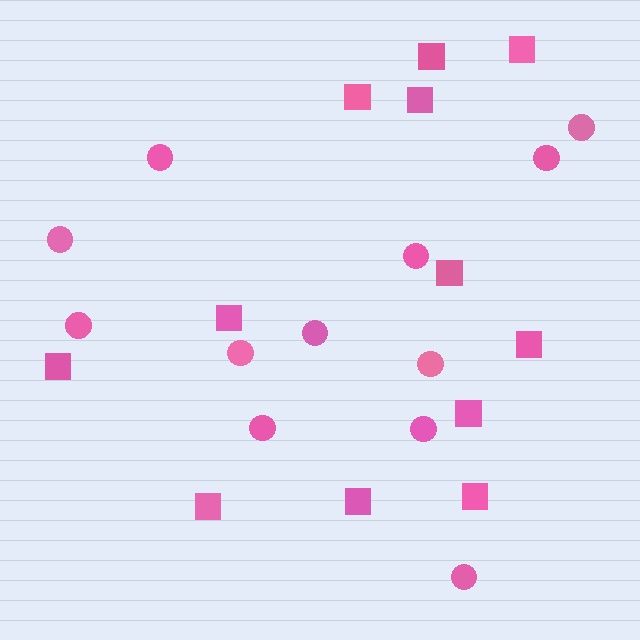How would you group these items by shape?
There are 2 groups: one group of circles (12) and one group of squares (12).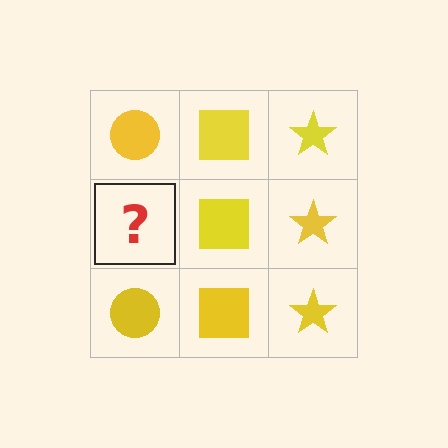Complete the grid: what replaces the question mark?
The question mark should be replaced with a yellow circle.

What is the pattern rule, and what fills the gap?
The rule is that each column has a consistent shape. The gap should be filled with a yellow circle.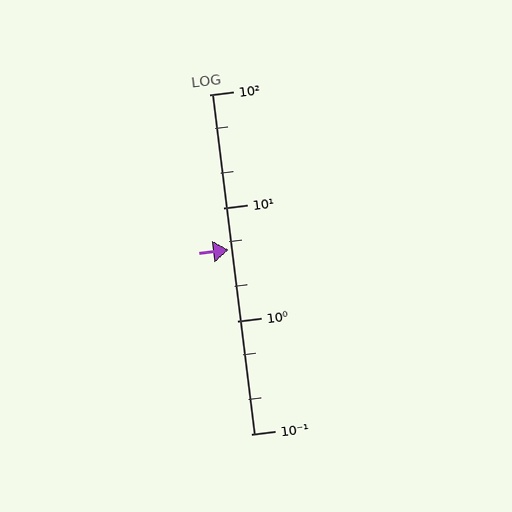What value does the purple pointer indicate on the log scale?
The pointer indicates approximately 4.2.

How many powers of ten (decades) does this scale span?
The scale spans 3 decades, from 0.1 to 100.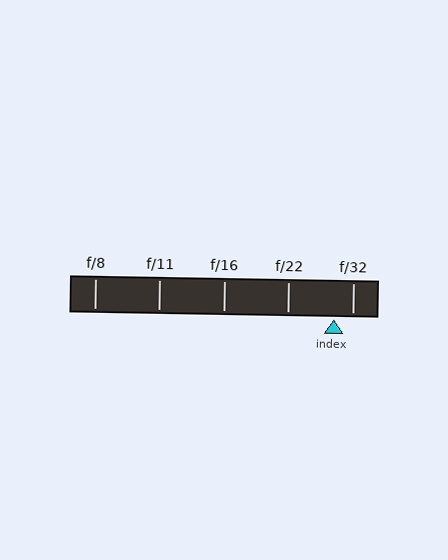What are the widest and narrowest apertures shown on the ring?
The widest aperture shown is f/8 and the narrowest is f/32.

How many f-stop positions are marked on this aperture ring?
There are 5 f-stop positions marked.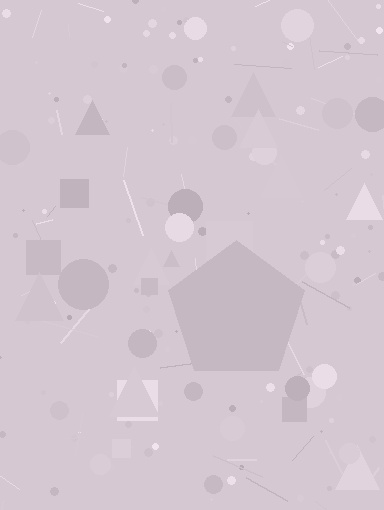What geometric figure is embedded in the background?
A pentagon is embedded in the background.